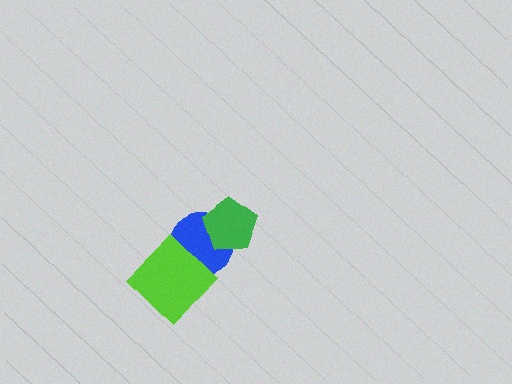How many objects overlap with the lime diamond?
1 object overlaps with the lime diamond.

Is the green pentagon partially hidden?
No, no other shape covers it.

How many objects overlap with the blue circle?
2 objects overlap with the blue circle.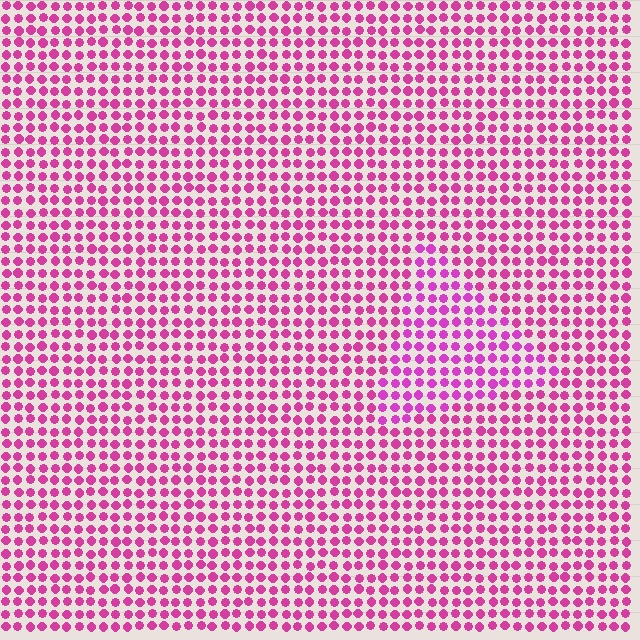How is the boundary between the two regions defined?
The boundary is defined purely by a slight shift in hue (about 16 degrees). Spacing, size, and orientation are identical on both sides.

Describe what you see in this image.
The image is filled with small magenta elements in a uniform arrangement. A triangle-shaped region is visible where the elements are tinted to a slightly different hue, forming a subtle color boundary.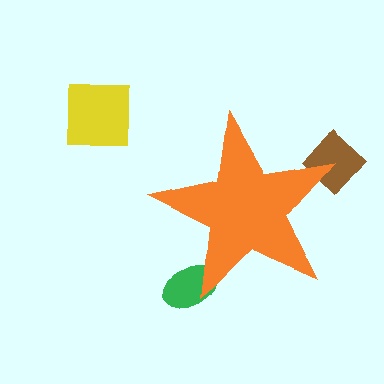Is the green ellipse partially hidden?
Yes, the green ellipse is partially hidden behind the orange star.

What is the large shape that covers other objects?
An orange star.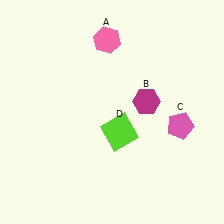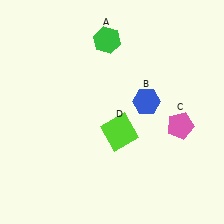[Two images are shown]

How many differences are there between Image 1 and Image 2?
There are 2 differences between the two images.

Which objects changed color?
A changed from pink to green. B changed from magenta to blue.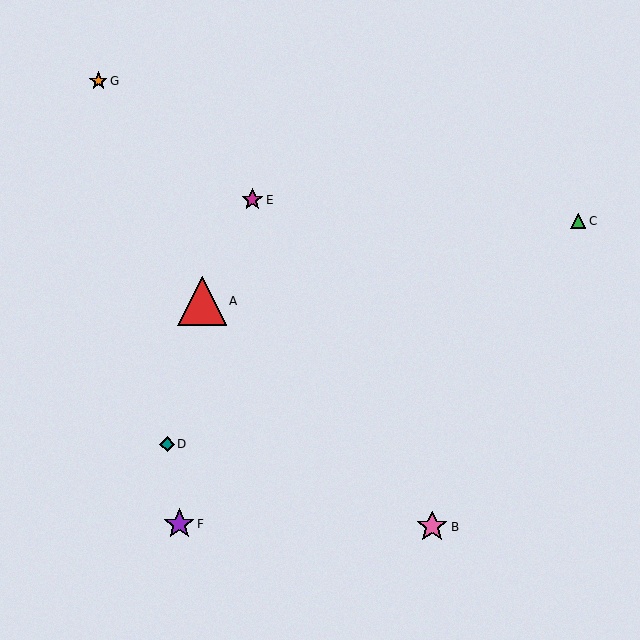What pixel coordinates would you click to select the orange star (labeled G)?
Click at (98, 81) to select the orange star G.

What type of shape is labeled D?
Shape D is a teal diamond.